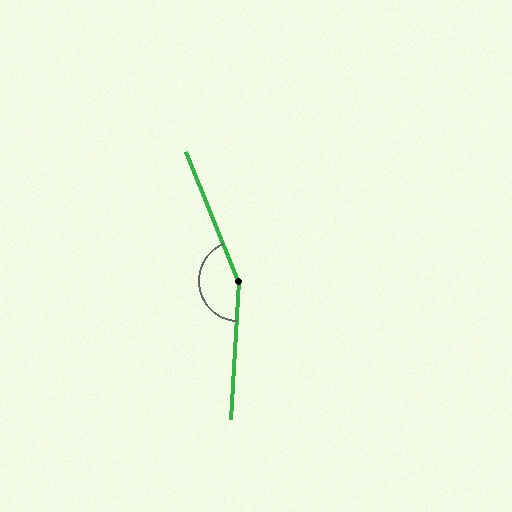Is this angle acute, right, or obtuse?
It is obtuse.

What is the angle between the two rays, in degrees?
Approximately 155 degrees.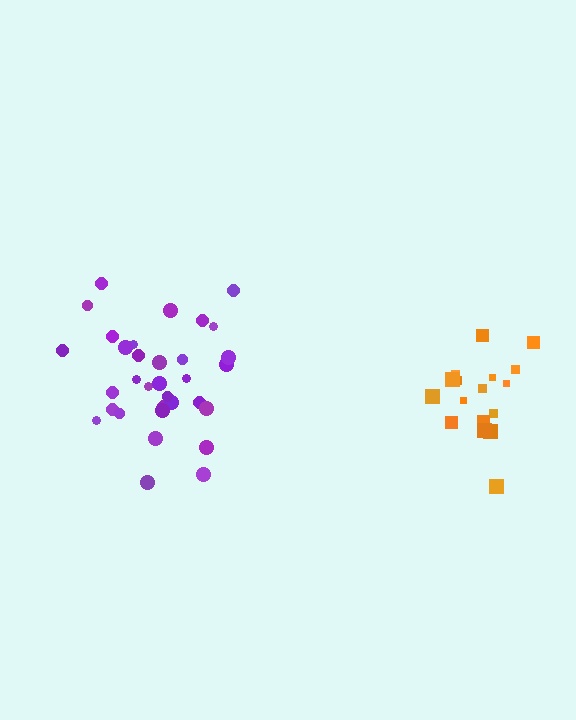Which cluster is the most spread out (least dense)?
Purple.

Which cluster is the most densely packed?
Orange.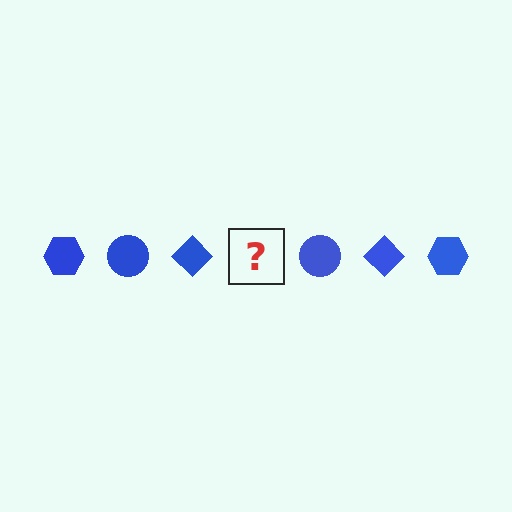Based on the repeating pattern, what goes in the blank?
The blank should be a blue hexagon.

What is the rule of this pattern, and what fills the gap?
The rule is that the pattern cycles through hexagon, circle, diamond shapes in blue. The gap should be filled with a blue hexagon.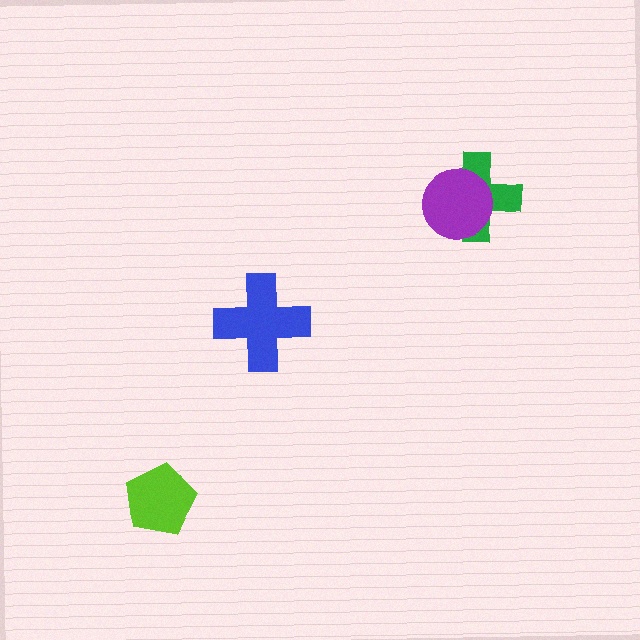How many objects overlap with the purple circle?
1 object overlaps with the purple circle.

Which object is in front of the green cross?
The purple circle is in front of the green cross.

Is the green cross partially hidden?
Yes, it is partially covered by another shape.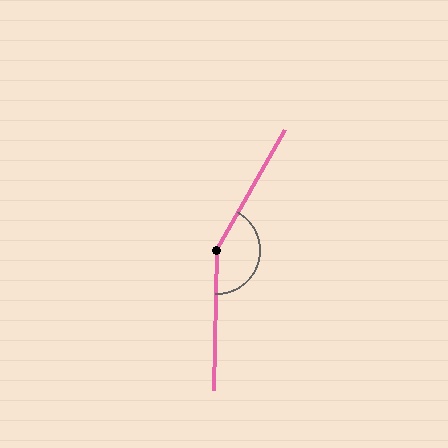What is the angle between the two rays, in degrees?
Approximately 151 degrees.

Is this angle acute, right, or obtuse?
It is obtuse.